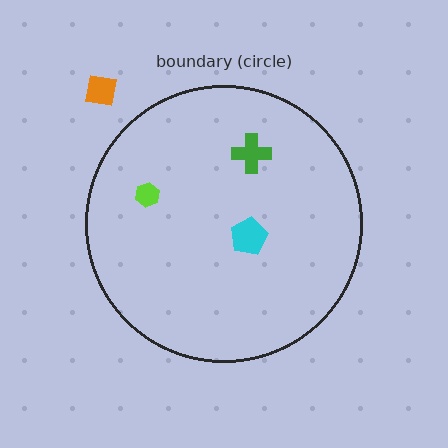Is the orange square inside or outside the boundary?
Outside.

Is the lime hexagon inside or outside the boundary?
Inside.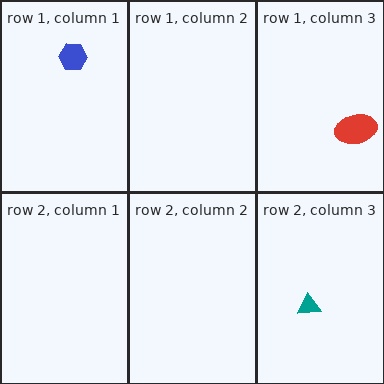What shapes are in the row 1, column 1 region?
The blue hexagon.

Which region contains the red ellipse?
The row 1, column 3 region.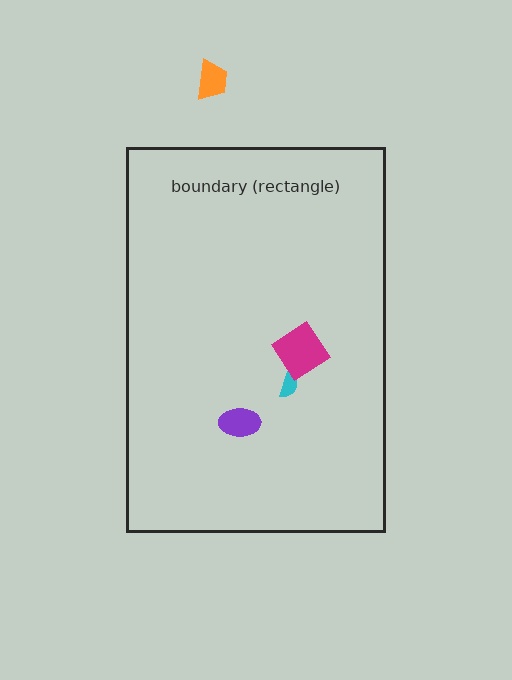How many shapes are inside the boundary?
3 inside, 1 outside.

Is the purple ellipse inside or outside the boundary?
Inside.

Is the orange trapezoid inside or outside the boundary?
Outside.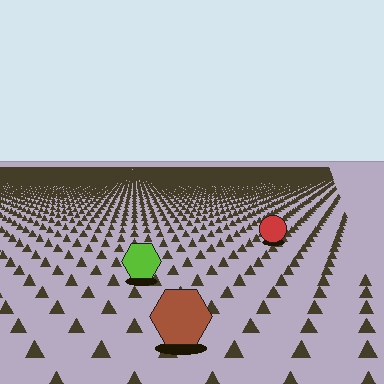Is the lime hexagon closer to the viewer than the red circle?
Yes. The lime hexagon is closer — you can tell from the texture gradient: the ground texture is coarser near it.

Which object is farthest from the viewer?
The red circle is farthest from the viewer. It appears smaller and the ground texture around it is denser.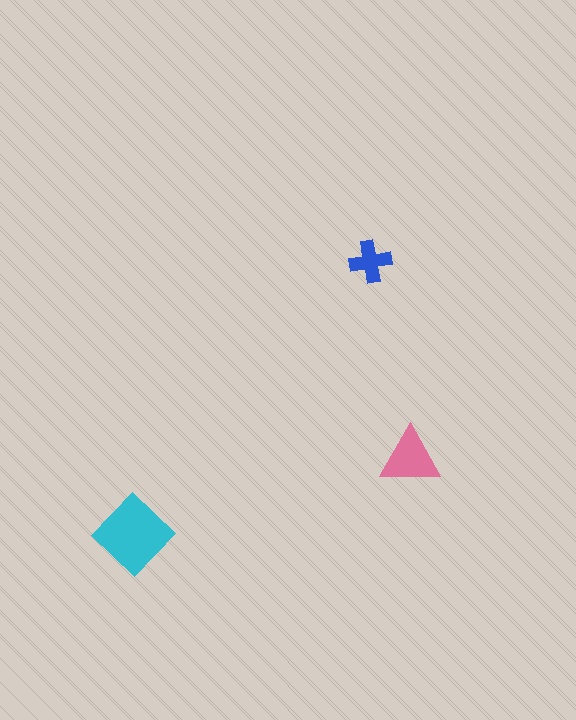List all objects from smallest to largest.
The blue cross, the pink triangle, the cyan diamond.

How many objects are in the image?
There are 3 objects in the image.